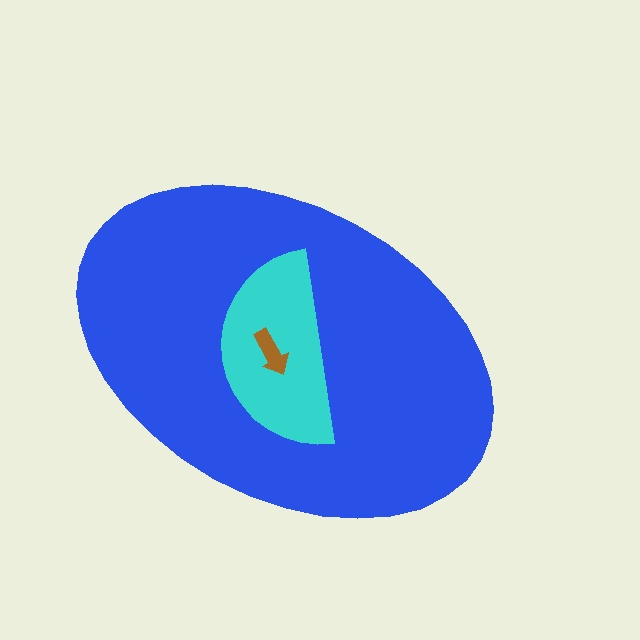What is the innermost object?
The brown arrow.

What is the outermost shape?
The blue ellipse.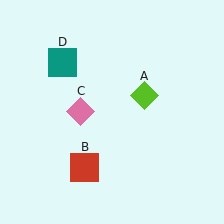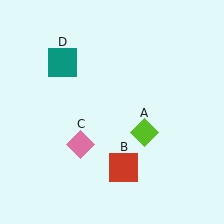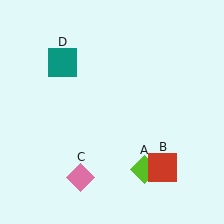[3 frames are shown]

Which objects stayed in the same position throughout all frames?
Teal square (object D) remained stationary.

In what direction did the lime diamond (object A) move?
The lime diamond (object A) moved down.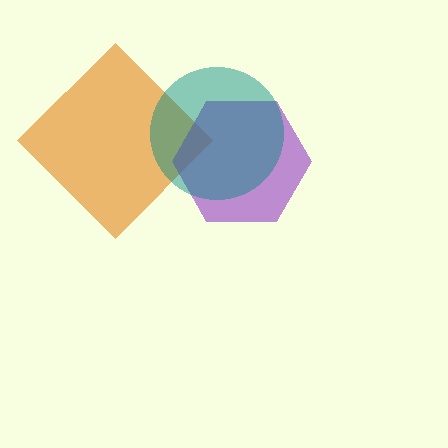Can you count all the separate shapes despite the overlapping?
Yes, there are 3 separate shapes.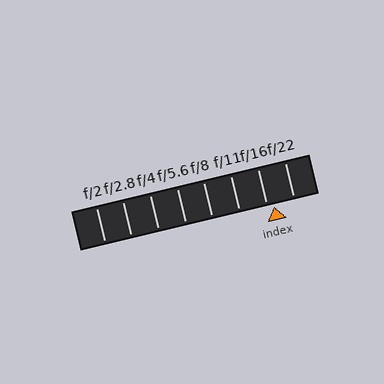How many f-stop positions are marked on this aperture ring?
There are 8 f-stop positions marked.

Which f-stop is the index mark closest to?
The index mark is closest to f/16.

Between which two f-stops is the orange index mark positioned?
The index mark is between f/16 and f/22.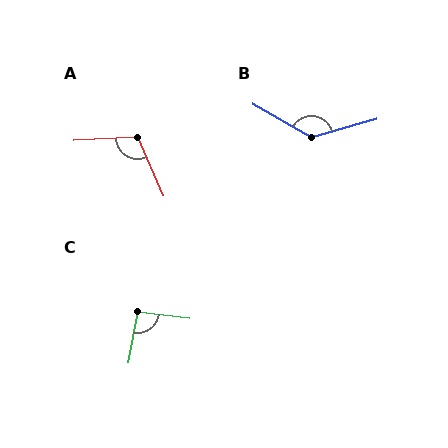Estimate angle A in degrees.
Approximately 111 degrees.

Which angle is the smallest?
C, at approximately 94 degrees.